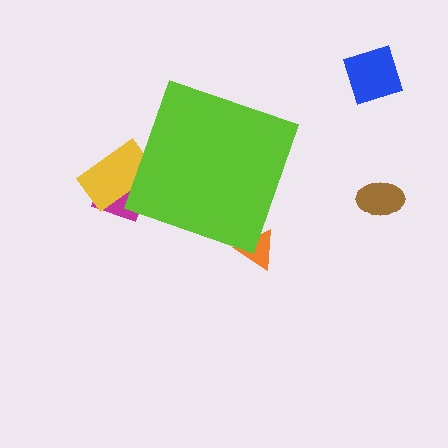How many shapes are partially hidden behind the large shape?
3 shapes are partially hidden.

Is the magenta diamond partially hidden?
Yes, the magenta diamond is partially hidden behind the lime diamond.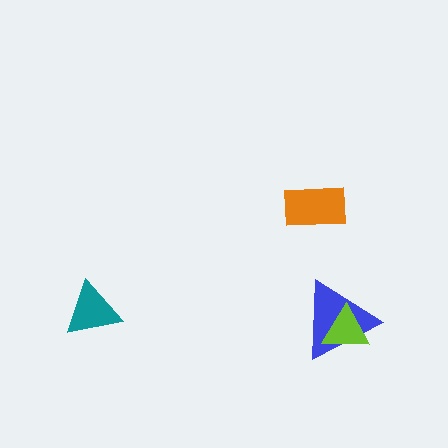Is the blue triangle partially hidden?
Yes, it is partially covered by another shape.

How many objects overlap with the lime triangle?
1 object overlaps with the lime triangle.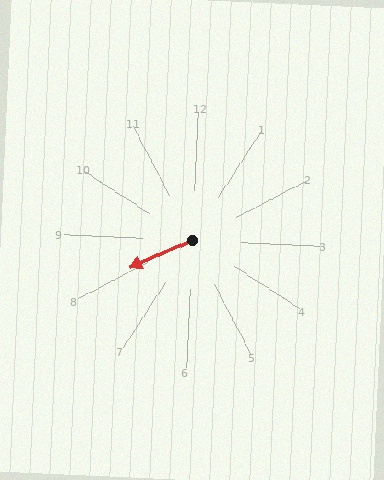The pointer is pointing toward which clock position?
Roughly 8 o'clock.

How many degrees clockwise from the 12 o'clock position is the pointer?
Approximately 244 degrees.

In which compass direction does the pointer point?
Southwest.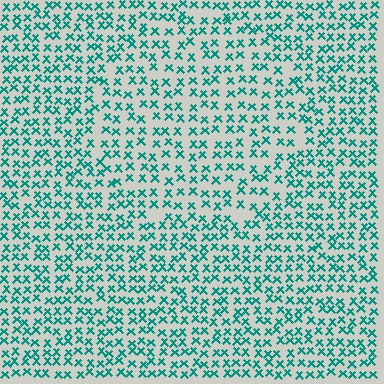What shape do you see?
I see a circle.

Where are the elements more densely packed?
The elements are more densely packed outside the circle boundary.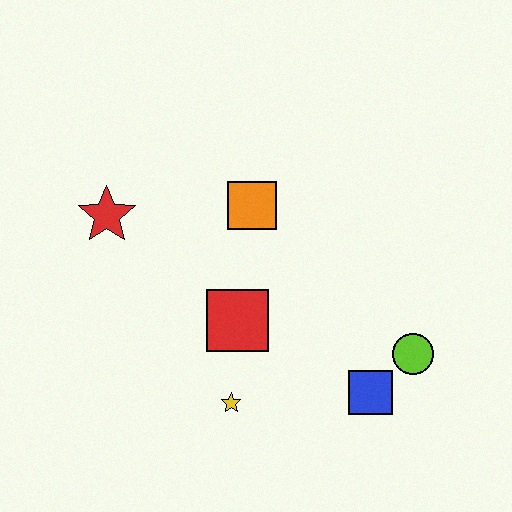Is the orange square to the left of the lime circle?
Yes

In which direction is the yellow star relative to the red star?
The yellow star is below the red star.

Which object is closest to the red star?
The orange square is closest to the red star.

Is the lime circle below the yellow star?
No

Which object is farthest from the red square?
The lime circle is farthest from the red square.